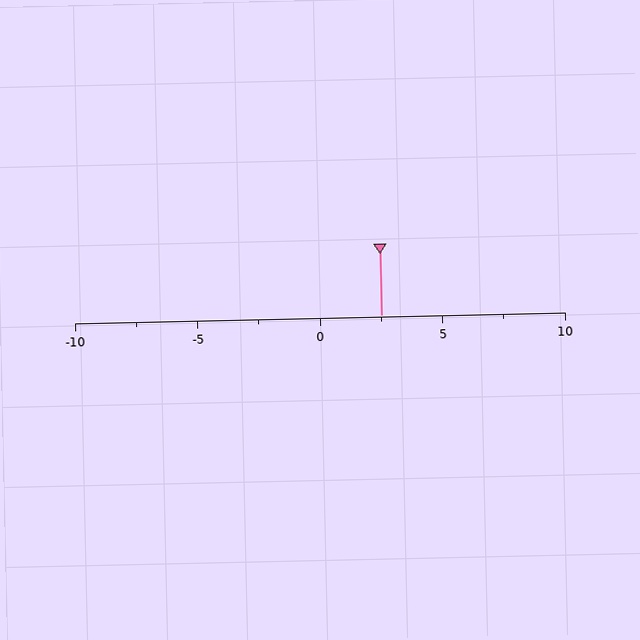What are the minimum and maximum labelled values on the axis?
The axis runs from -10 to 10.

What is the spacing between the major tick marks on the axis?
The major ticks are spaced 5 apart.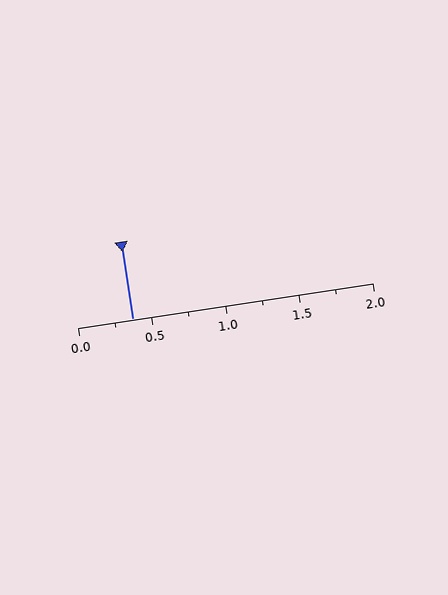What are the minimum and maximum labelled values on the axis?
The axis runs from 0.0 to 2.0.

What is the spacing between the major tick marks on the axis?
The major ticks are spaced 0.5 apart.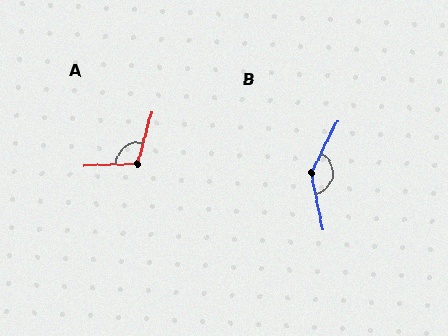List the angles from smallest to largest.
A (107°), B (142°).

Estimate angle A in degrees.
Approximately 107 degrees.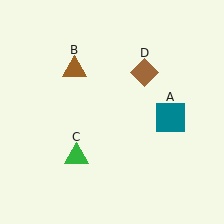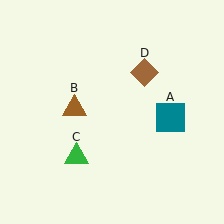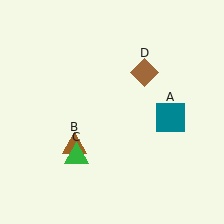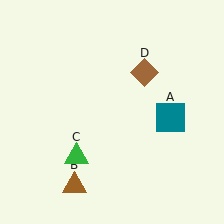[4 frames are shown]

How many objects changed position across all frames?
1 object changed position: brown triangle (object B).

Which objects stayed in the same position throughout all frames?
Teal square (object A) and green triangle (object C) and brown diamond (object D) remained stationary.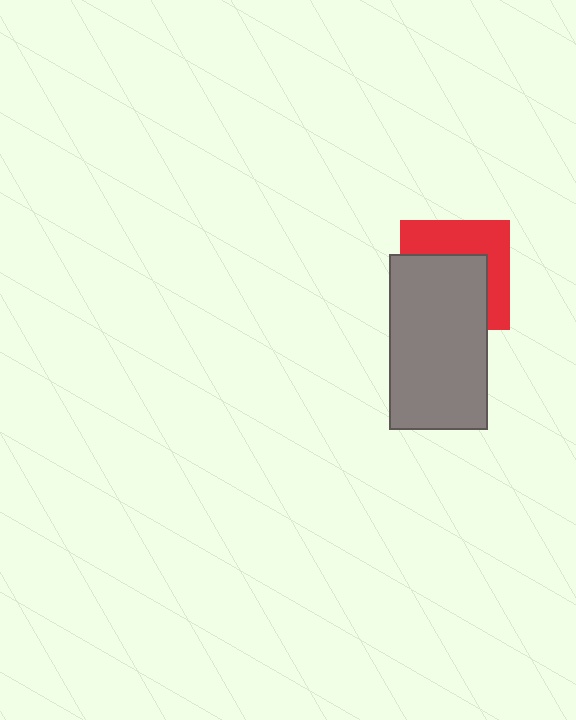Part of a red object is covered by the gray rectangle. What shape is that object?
It is a square.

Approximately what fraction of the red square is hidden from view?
Roughly 55% of the red square is hidden behind the gray rectangle.